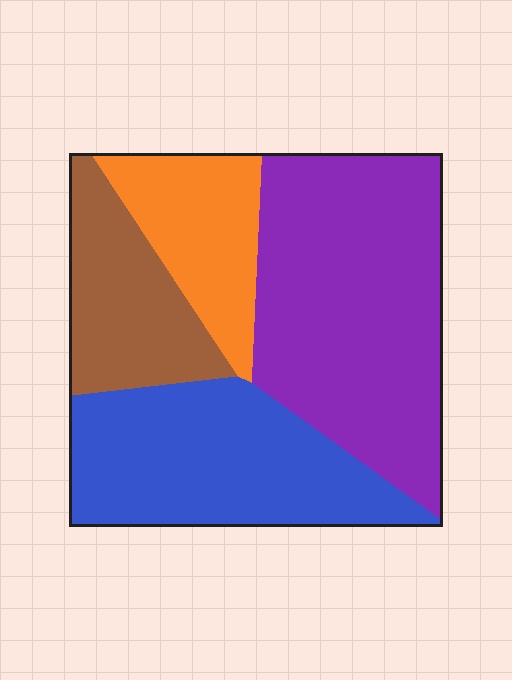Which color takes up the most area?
Purple, at roughly 40%.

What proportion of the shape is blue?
Blue takes up about one quarter (1/4) of the shape.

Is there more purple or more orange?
Purple.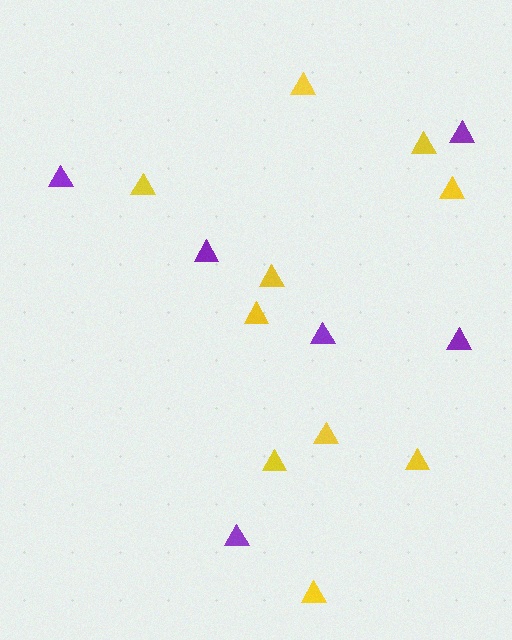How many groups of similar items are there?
There are 2 groups: one group of purple triangles (6) and one group of yellow triangles (10).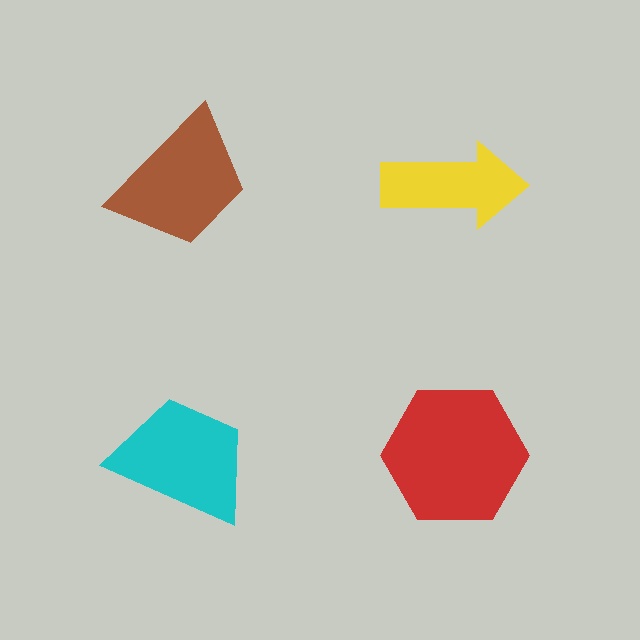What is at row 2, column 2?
A red hexagon.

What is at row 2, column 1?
A cyan trapezoid.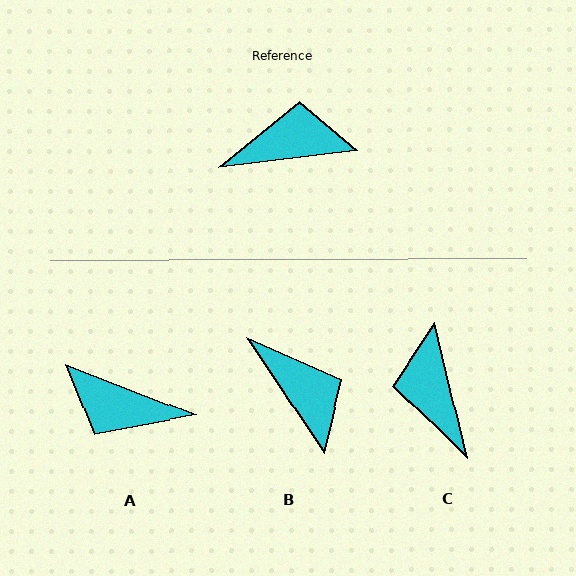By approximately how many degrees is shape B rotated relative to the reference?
Approximately 64 degrees clockwise.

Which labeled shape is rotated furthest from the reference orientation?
A, about 152 degrees away.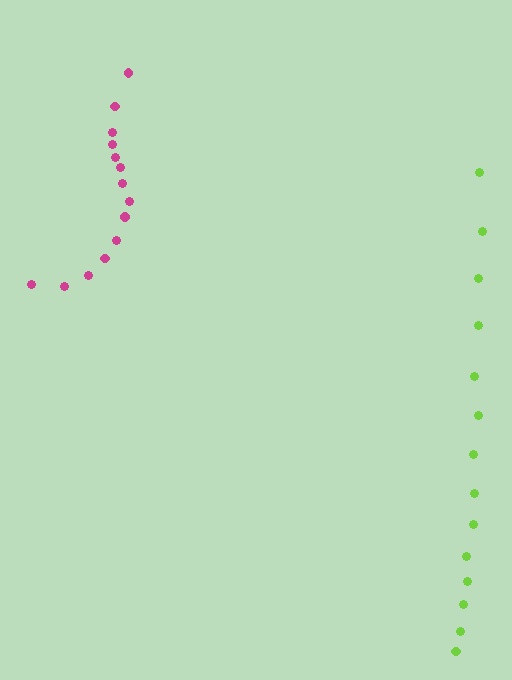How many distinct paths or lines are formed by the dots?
There are 2 distinct paths.